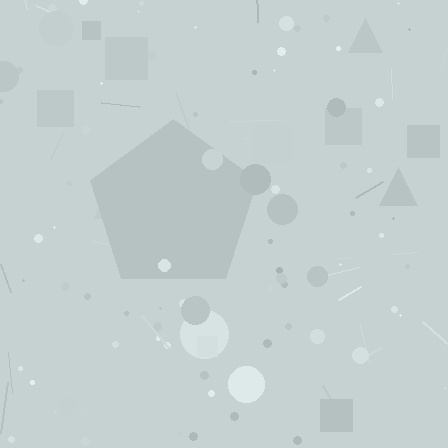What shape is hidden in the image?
A pentagon is hidden in the image.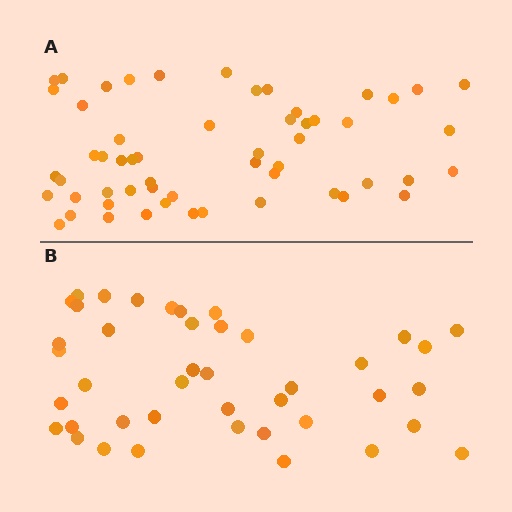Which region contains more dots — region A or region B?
Region A (the top region) has more dots.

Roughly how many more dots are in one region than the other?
Region A has approximately 15 more dots than region B.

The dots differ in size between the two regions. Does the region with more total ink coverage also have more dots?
No. Region B has more total ink coverage because its dots are larger, but region A actually contains more individual dots. Total area can be misleading — the number of items is what matters here.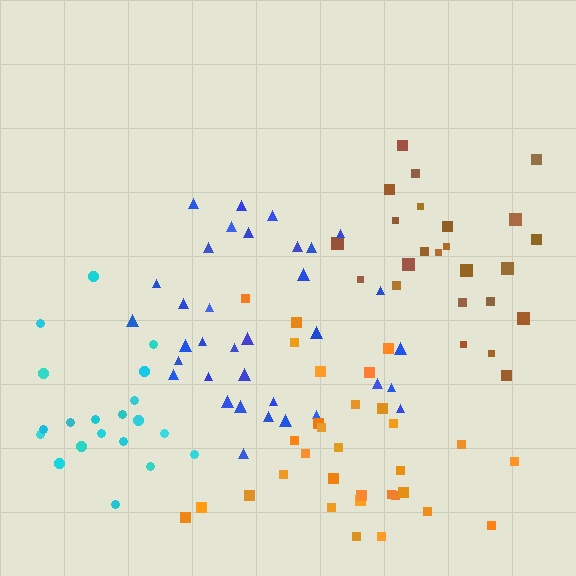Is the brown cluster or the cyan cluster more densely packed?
Cyan.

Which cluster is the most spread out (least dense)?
Brown.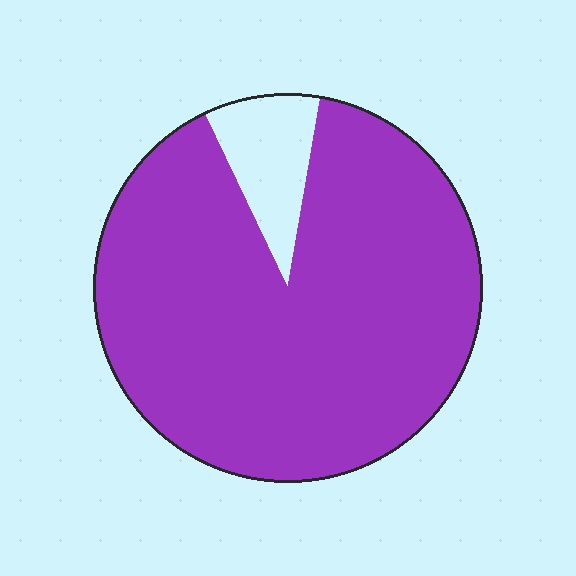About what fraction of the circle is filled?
About nine tenths (9/10).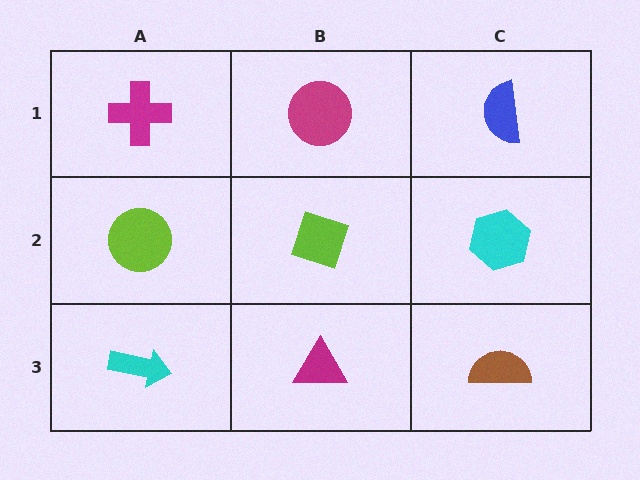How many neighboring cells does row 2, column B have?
4.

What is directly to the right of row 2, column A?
A lime diamond.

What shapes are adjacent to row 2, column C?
A blue semicircle (row 1, column C), a brown semicircle (row 3, column C), a lime diamond (row 2, column B).